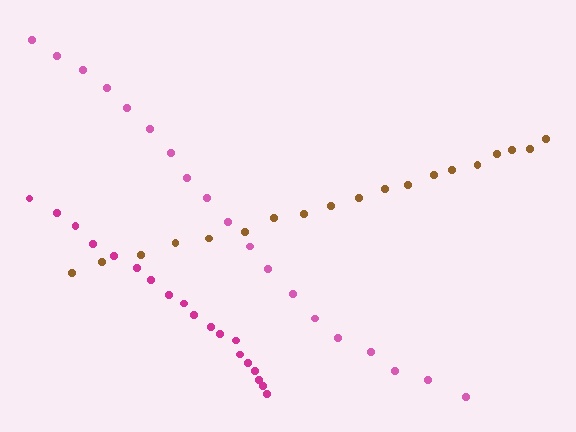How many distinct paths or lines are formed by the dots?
There are 3 distinct paths.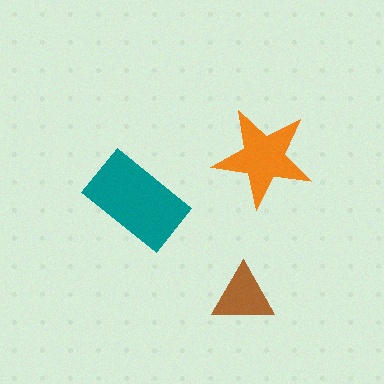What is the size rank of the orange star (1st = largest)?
2nd.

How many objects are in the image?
There are 3 objects in the image.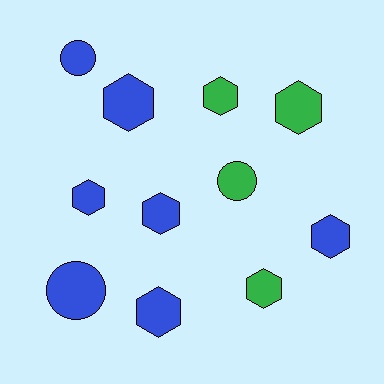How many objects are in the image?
There are 11 objects.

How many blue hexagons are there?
There are 5 blue hexagons.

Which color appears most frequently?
Blue, with 7 objects.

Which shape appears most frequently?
Hexagon, with 8 objects.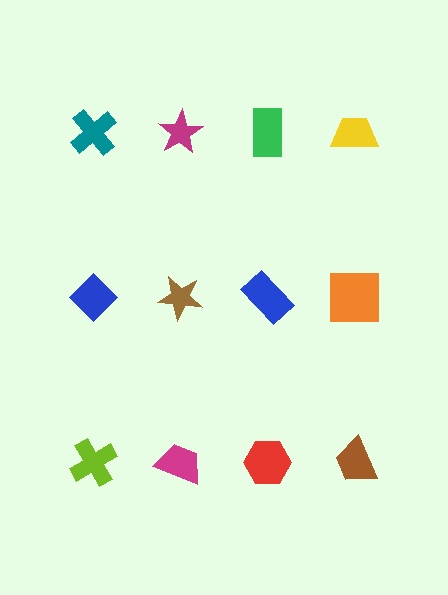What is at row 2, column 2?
A brown star.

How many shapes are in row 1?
4 shapes.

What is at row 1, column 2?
A magenta star.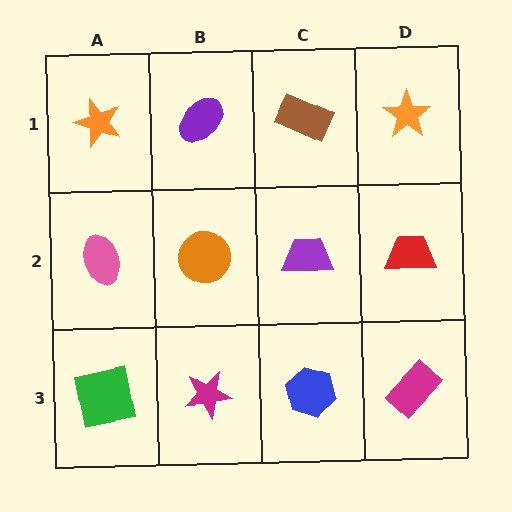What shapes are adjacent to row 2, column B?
A purple ellipse (row 1, column B), a magenta star (row 3, column B), a pink ellipse (row 2, column A), a purple trapezoid (row 2, column C).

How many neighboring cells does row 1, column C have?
3.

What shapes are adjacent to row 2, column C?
A brown rectangle (row 1, column C), a blue hexagon (row 3, column C), an orange circle (row 2, column B), a red trapezoid (row 2, column D).